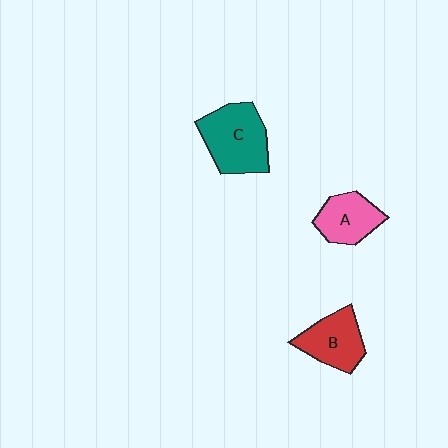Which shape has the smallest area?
Shape A (pink).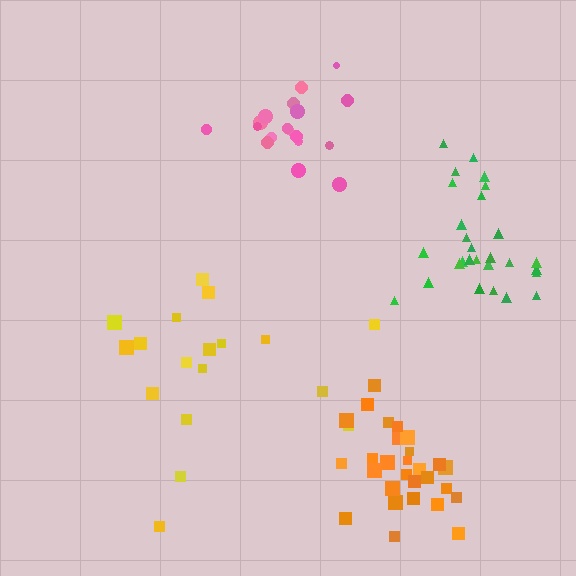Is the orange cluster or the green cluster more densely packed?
Orange.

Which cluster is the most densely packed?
Orange.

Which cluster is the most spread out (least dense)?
Yellow.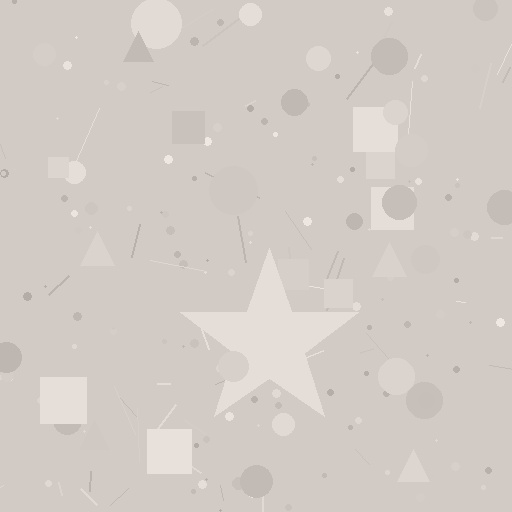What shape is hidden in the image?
A star is hidden in the image.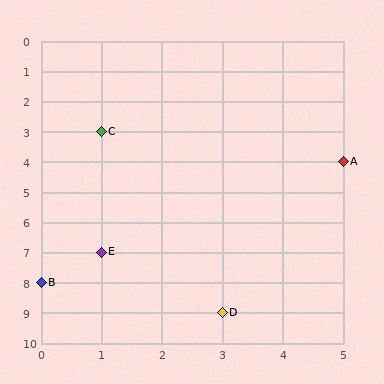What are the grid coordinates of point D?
Point D is at grid coordinates (3, 9).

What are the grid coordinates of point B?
Point B is at grid coordinates (0, 8).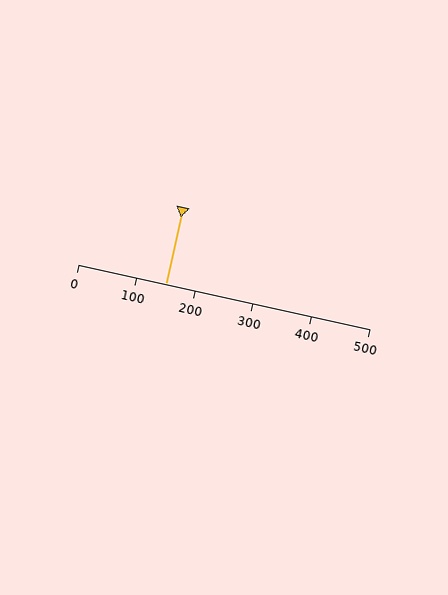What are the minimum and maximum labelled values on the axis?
The axis runs from 0 to 500.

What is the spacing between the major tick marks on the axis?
The major ticks are spaced 100 apart.